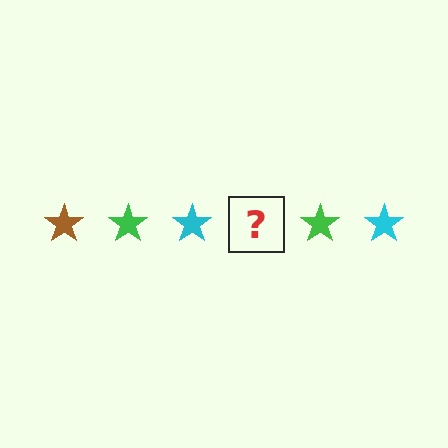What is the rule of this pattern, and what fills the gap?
The rule is that the pattern cycles through brown, green, cyan stars. The gap should be filled with a brown star.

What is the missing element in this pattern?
The missing element is a brown star.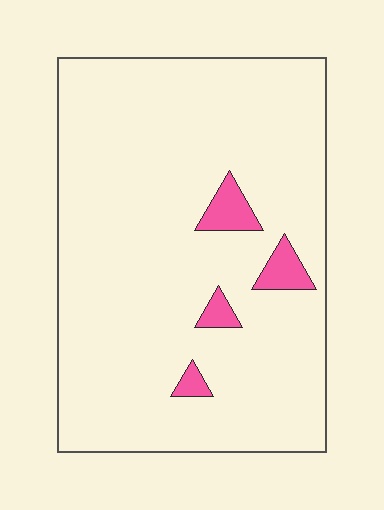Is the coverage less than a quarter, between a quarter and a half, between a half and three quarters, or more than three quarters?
Less than a quarter.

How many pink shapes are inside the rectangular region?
4.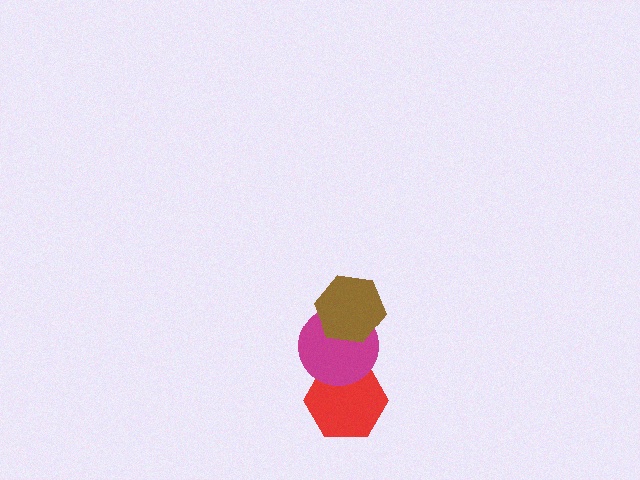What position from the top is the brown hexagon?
The brown hexagon is 1st from the top.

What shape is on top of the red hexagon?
The magenta circle is on top of the red hexagon.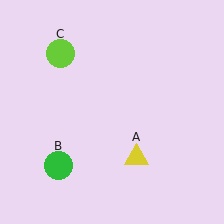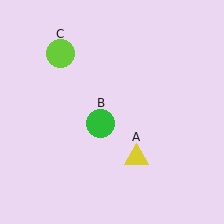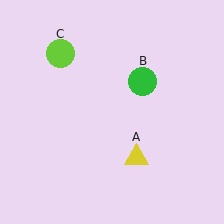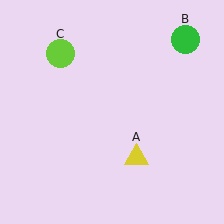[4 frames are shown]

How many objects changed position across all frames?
1 object changed position: green circle (object B).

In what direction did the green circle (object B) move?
The green circle (object B) moved up and to the right.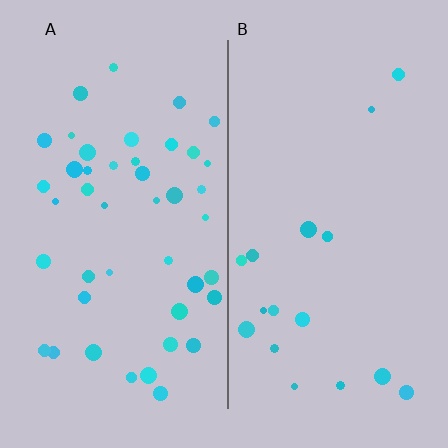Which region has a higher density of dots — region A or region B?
A (the left).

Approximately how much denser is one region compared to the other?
Approximately 2.6× — region A over region B.